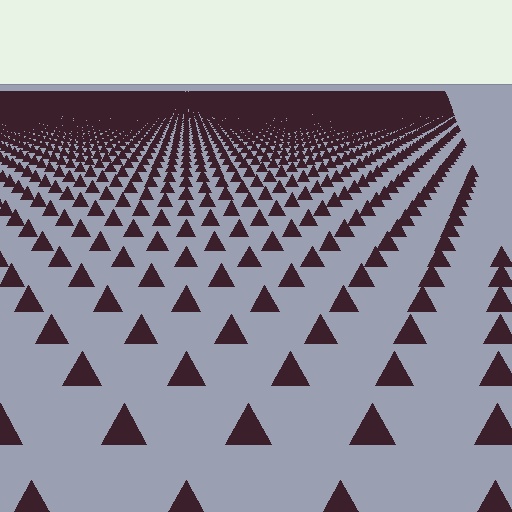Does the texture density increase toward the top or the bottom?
Density increases toward the top.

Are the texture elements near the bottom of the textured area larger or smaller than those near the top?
Larger. Near the bottom, elements are closer to the viewer and appear at a bigger on-screen size.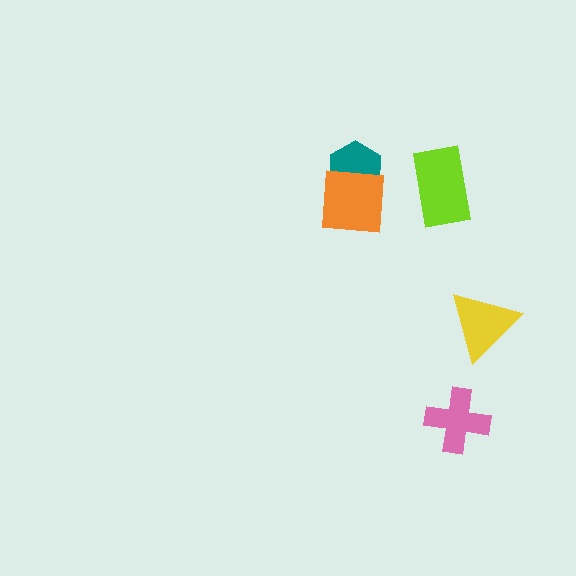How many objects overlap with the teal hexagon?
1 object overlaps with the teal hexagon.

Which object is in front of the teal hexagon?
The orange square is in front of the teal hexagon.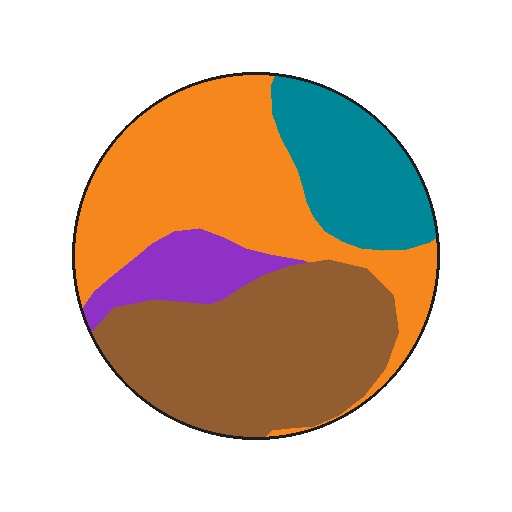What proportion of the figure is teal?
Teal covers about 15% of the figure.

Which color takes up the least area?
Purple, at roughly 10%.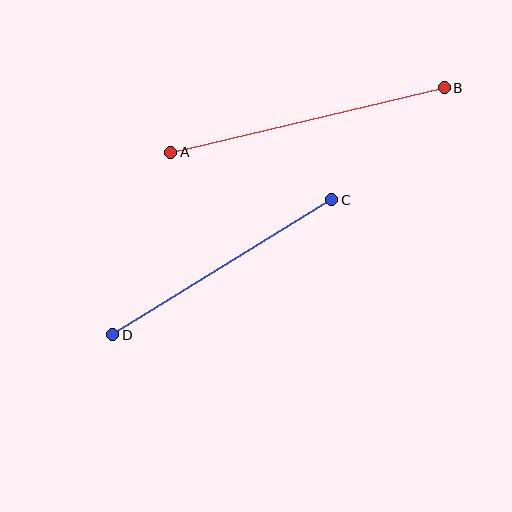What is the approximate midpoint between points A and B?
The midpoint is at approximately (307, 120) pixels.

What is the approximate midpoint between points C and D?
The midpoint is at approximately (222, 267) pixels.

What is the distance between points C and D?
The distance is approximately 257 pixels.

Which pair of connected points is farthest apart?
Points A and B are farthest apart.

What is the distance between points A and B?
The distance is approximately 281 pixels.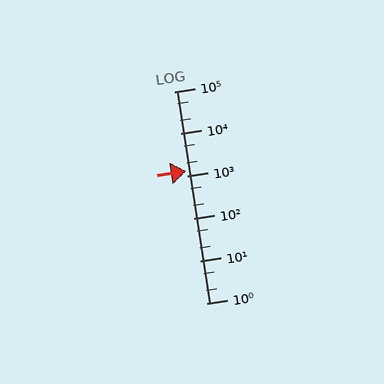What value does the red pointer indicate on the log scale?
The pointer indicates approximately 1300.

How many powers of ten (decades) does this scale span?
The scale spans 5 decades, from 1 to 100000.